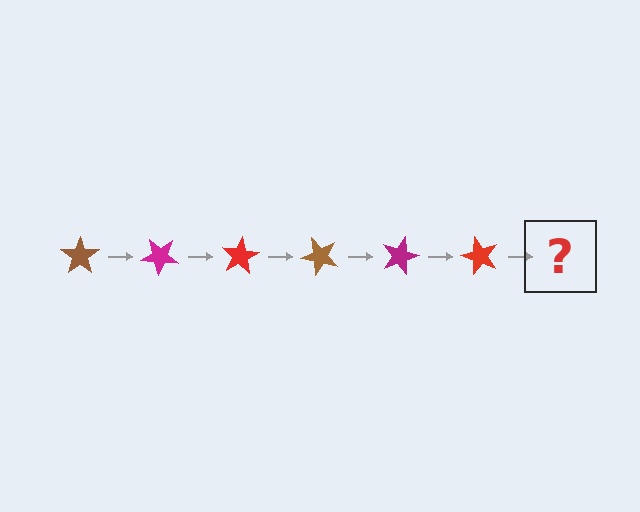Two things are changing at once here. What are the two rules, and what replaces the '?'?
The two rules are that it rotates 40 degrees each step and the color cycles through brown, magenta, and red. The '?' should be a brown star, rotated 240 degrees from the start.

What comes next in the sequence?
The next element should be a brown star, rotated 240 degrees from the start.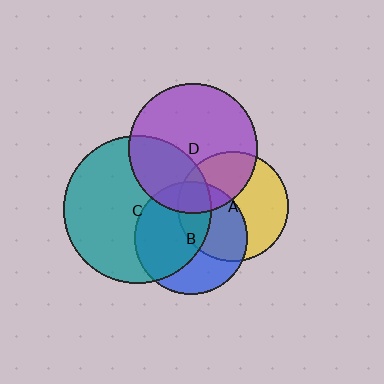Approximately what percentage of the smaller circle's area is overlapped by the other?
Approximately 15%.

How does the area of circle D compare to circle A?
Approximately 1.4 times.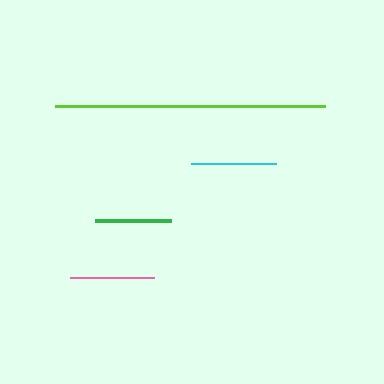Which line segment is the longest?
The lime line is the longest at approximately 270 pixels.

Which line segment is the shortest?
The green line is the shortest at approximately 76 pixels.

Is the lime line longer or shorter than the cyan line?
The lime line is longer than the cyan line.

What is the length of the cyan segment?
The cyan segment is approximately 85 pixels long.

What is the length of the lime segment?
The lime segment is approximately 270 pixels long.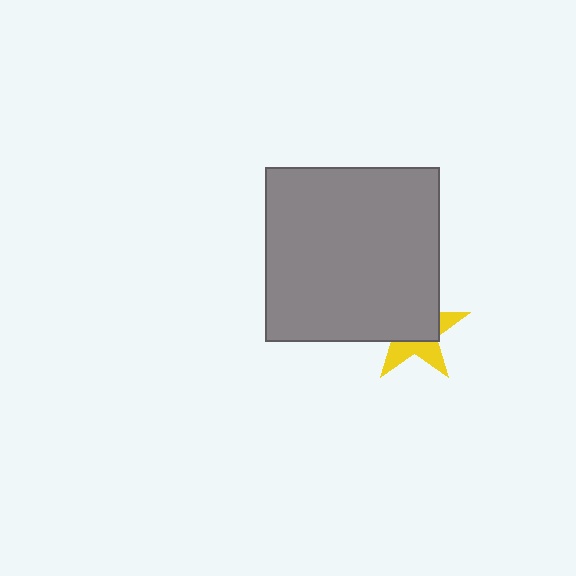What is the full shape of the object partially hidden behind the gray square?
The partially hidden object is a yellow star.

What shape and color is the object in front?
The object in front is a gray square.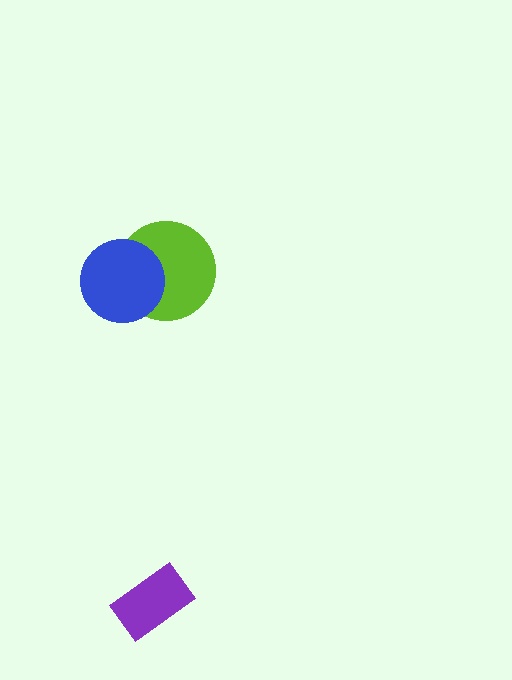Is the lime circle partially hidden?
Yes, it is partially covered by another shape.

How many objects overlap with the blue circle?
1 object overlaps with the blue circle.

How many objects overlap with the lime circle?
1 object overlaps with the lime circle.